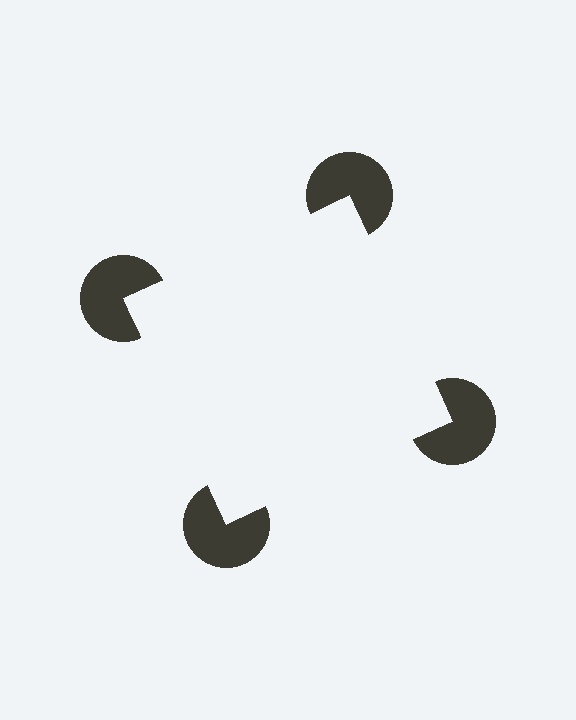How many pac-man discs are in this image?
There are 4 — one at each vertex of the illusory square.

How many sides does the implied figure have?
4 sides.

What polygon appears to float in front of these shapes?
An illusory square — its edges are inferred from the aligned wedge cuts in the pac-man discs, not physically drawn.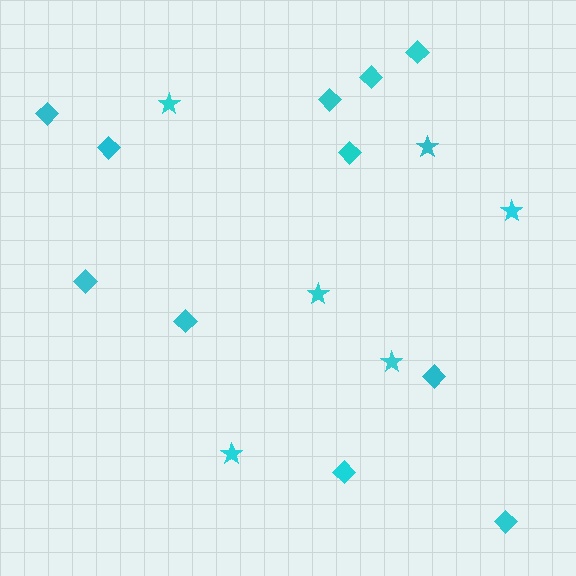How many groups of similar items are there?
There are 2 groups: one group of diamonds (11) and one group of stars (6).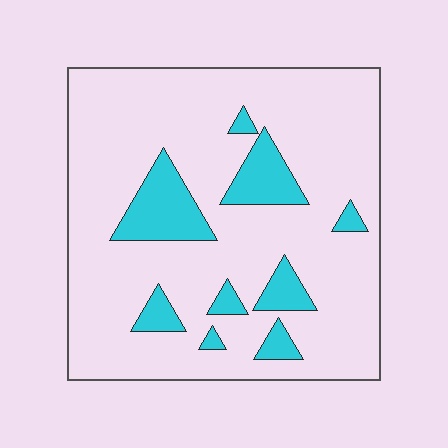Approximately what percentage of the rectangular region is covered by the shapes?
Approximately 15%.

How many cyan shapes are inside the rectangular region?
9.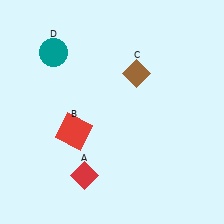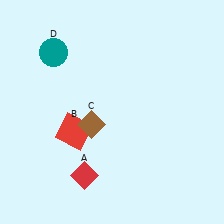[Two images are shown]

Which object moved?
The brown diamond (C) moved down.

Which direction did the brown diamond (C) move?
The brown diamond (C) moved down.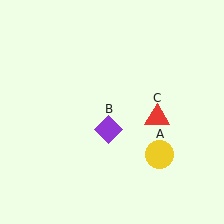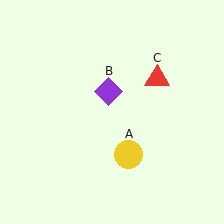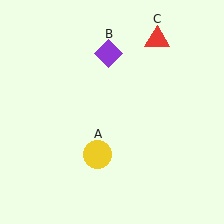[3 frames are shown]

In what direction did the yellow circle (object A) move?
The yellow circle (object A) moved left.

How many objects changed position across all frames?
3 objects changed position: yellow circle (object A), purple diamond (object B), red triangle (object C).